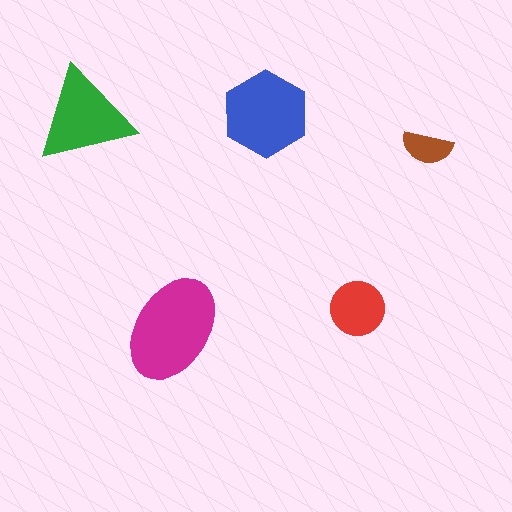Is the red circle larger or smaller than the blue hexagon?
Smaller.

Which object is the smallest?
The brown semicircle.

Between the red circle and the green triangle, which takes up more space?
The green triangle.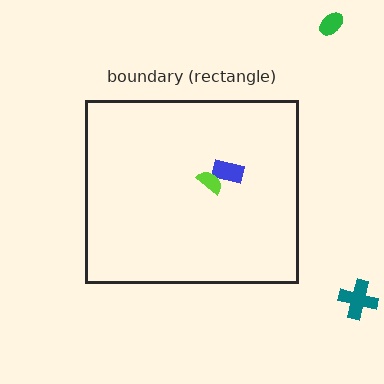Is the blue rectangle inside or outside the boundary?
Inside.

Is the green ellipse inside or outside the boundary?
Outside.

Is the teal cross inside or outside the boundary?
Outside.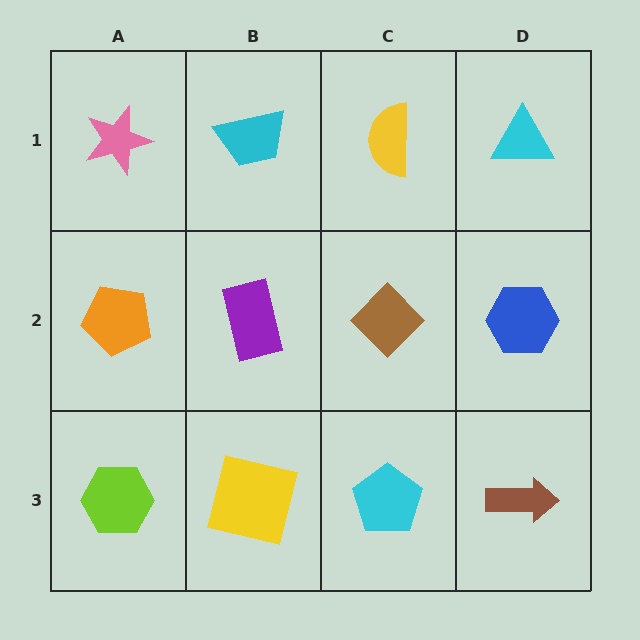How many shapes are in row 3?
4 shapes.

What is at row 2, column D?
A blue hexagon.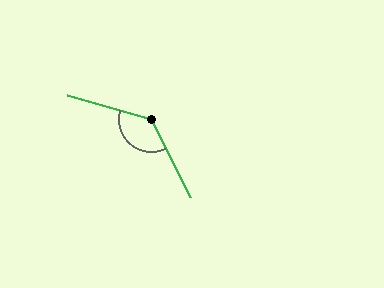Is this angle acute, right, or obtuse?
It is obtuse.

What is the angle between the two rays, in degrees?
Approximately 133 degrees.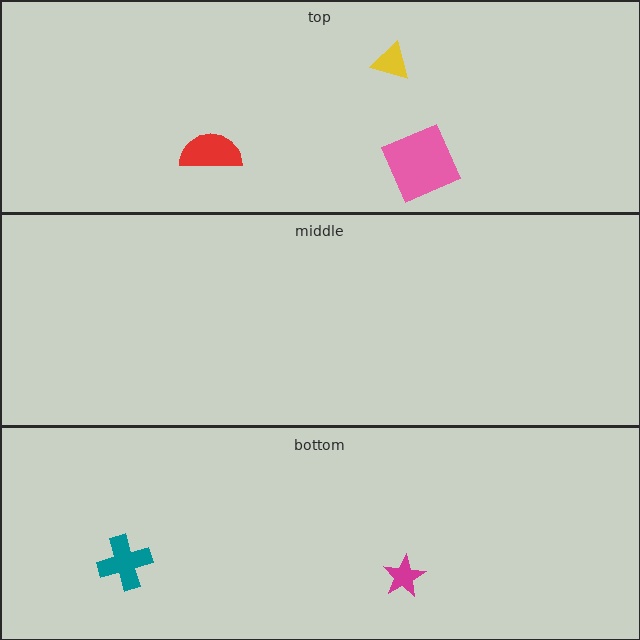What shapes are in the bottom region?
The teal cross, the magenta star.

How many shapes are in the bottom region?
2.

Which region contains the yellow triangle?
The top region.